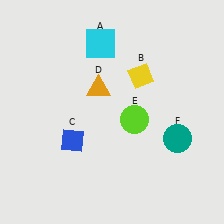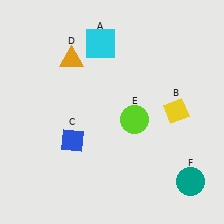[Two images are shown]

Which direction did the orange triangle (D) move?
The orange triangle (D) moved up.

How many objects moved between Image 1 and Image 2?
3 objects moved between the two images.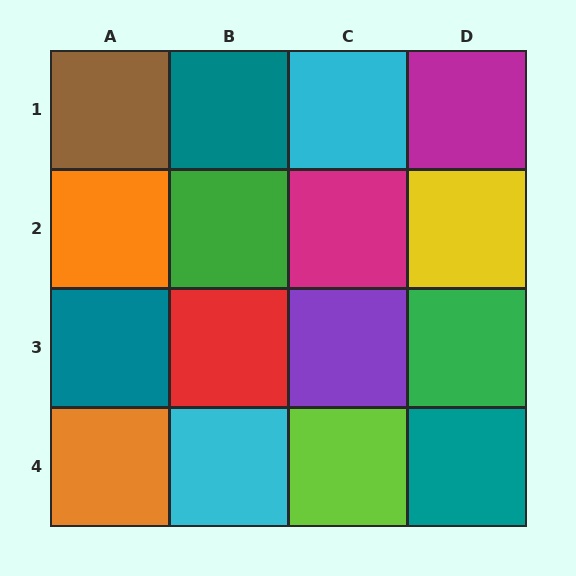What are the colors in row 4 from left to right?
Orange, cyan, lime, teal.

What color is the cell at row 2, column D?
Yellow.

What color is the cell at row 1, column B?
Teal.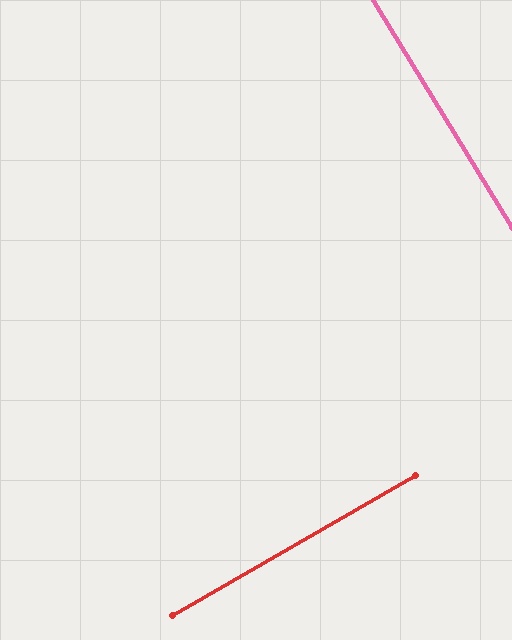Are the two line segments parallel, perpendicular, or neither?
Perpendicular — they meet at approximately 89°.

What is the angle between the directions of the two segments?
Approximately 89 degrees.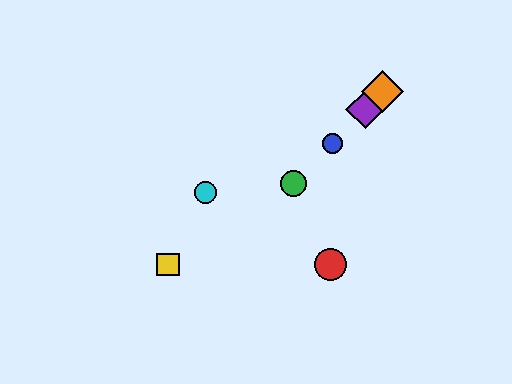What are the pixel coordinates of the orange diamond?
The orange diamond is at (383, 91).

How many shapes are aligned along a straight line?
4 shapes (the blue circle, the green circle, the purple diamond, the orange diamond) are aligned along a straight line.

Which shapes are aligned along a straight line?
The blue circle, the green circle, the purple diamond, the orange diamond are aligned along a straight line.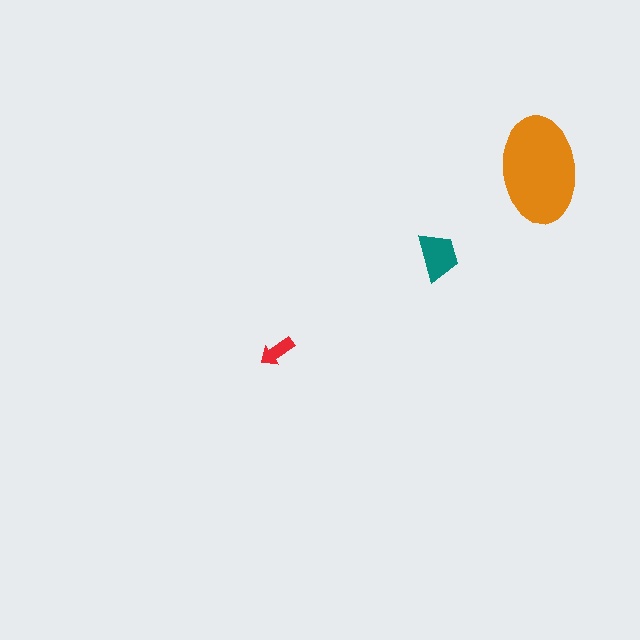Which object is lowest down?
The red arrow is bottommost.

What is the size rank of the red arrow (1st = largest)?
3rd.